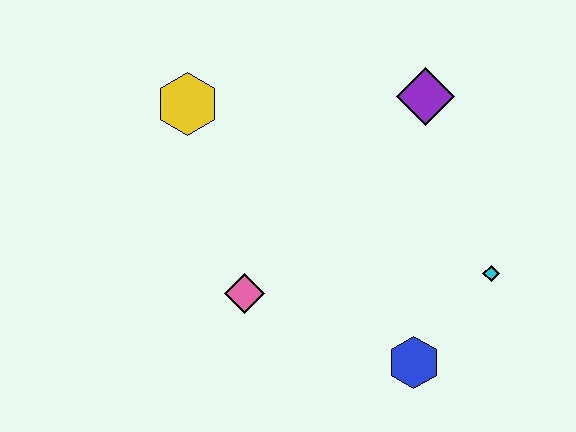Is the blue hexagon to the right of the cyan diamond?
No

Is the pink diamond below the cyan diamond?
Yes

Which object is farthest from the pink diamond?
The purple diamond is farthest from the pink diamond.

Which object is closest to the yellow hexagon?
The pink diamond is closest to the yellow hexagon.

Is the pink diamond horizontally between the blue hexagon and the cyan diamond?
No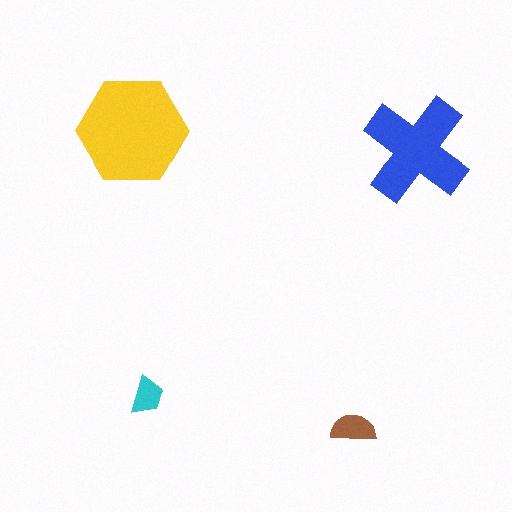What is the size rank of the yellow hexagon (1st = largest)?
1st.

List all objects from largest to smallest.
The yellow hexagon, the blue cross, the brown semicircle, the cyan trapezoid.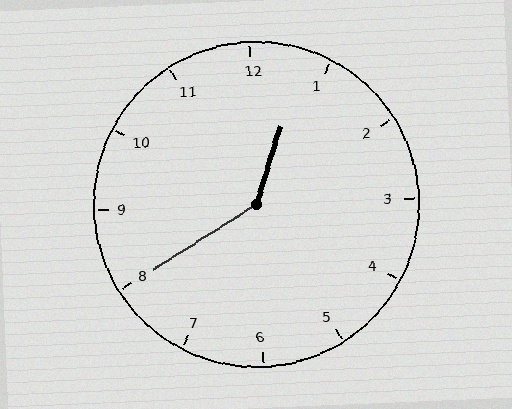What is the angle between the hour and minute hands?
Approximately 140 degrees.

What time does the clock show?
12:40.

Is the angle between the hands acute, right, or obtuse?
It is obtuse.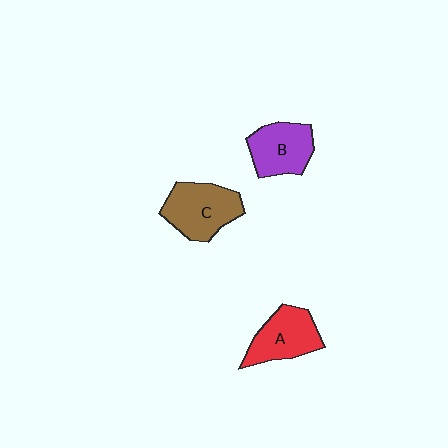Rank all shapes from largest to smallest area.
From largest to smallest: C (brown), A (red), B (purple).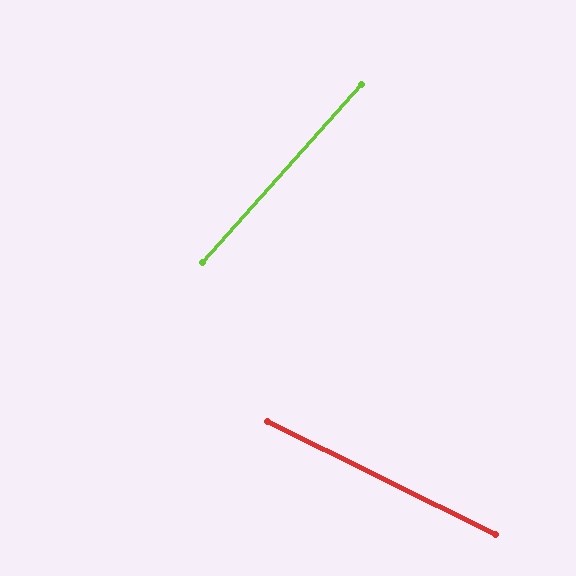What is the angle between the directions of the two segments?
Approximately 75 degrees.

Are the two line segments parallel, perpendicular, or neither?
Neither parallel nor perpendicular — they differ by about 75°.